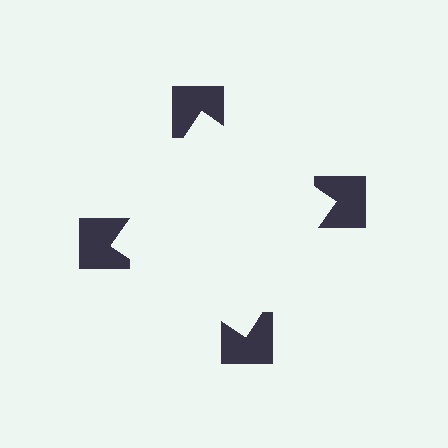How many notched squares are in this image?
There are 4 — one at each vertex of the illusory square.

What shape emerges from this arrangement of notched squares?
An illusory square — its edges are inferred from the aligned wedge cuts in the notched squares, not physically drawn.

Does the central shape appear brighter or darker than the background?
It typically appears slightly brighter than the background, even though no actual brightness change is drawn.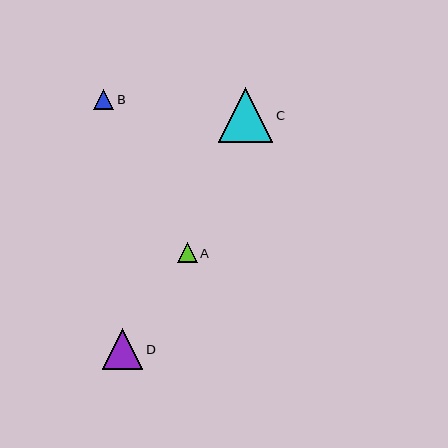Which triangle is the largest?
Triangle C is the largest with a size of approximately 54 pixels.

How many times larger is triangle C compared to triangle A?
Triangle C is approximately 2.8 times the size of triangle A.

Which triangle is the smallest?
Triangle A is the smallest with a size of approximately 19 pixels.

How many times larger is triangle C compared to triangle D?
Triangle C is approximately 1.3 times the size of triangle D.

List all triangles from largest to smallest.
From largest to smallest: C, D, B, A.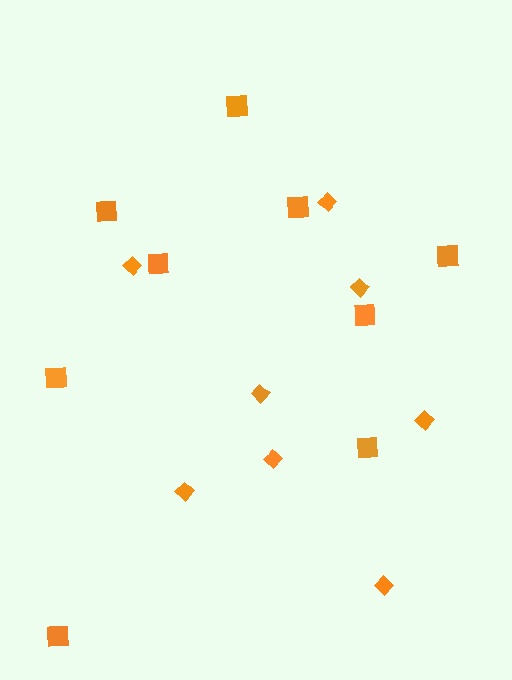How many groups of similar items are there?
There are 2 groups: one group of squares (9) and one group of diamonds (8).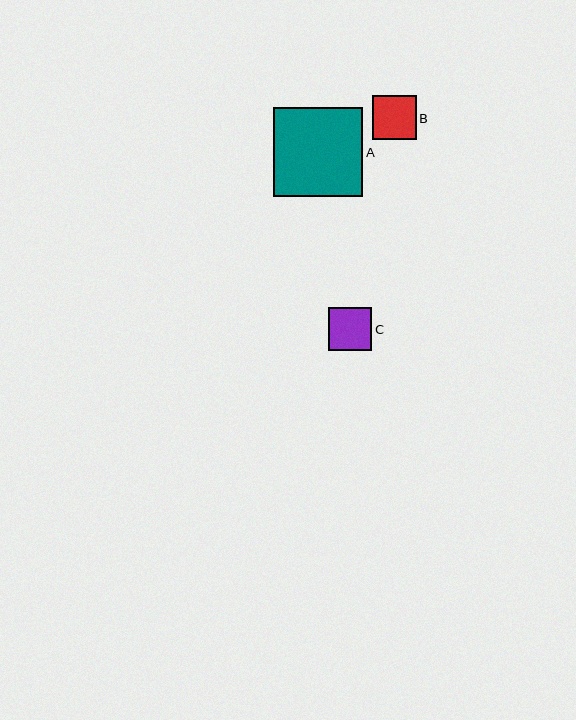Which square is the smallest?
Square C is the smallest with a size of approximately 43 pixels.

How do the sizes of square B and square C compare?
Square B and square C are approximately the same size.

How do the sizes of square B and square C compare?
Square B and square C are approximately the same size.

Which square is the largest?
Square A is the largest with a size of approximately 89 pixels.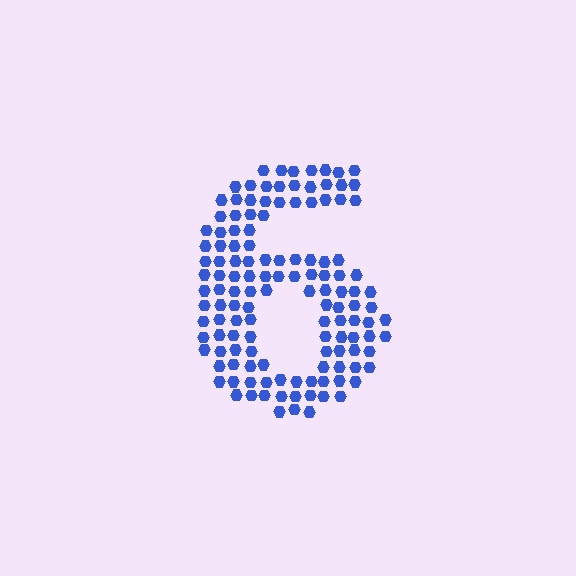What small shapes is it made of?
It is made of small hexagons.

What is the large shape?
The large shape is the digit 6.